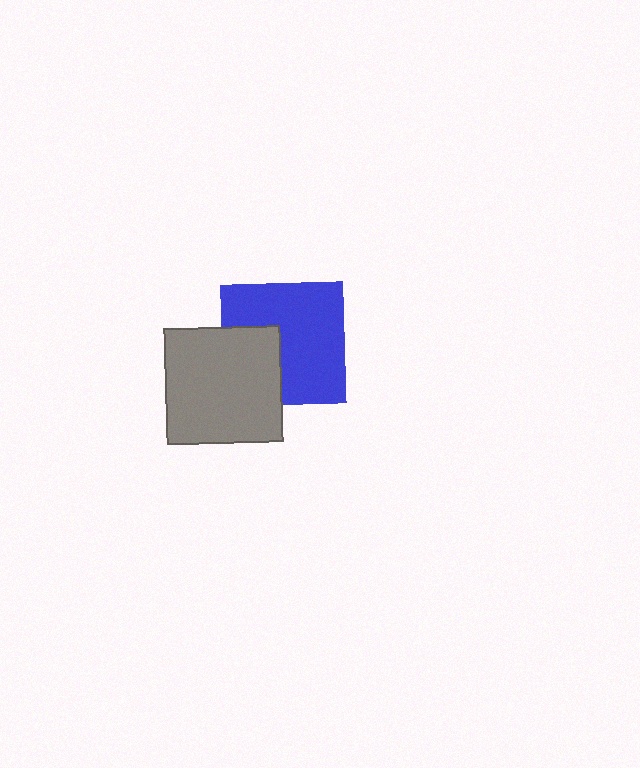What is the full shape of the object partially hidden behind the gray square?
The partially hidden object is a blue square.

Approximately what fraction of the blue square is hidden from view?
Roughly 31% of the blue square is hidden behind the gray square.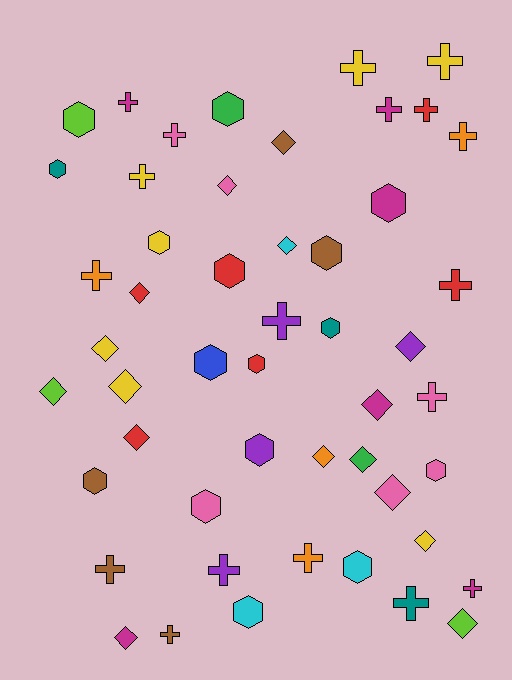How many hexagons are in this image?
There are 16 hexagons.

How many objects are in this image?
There are 50 objects.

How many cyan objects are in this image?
There are 3 cyan objects.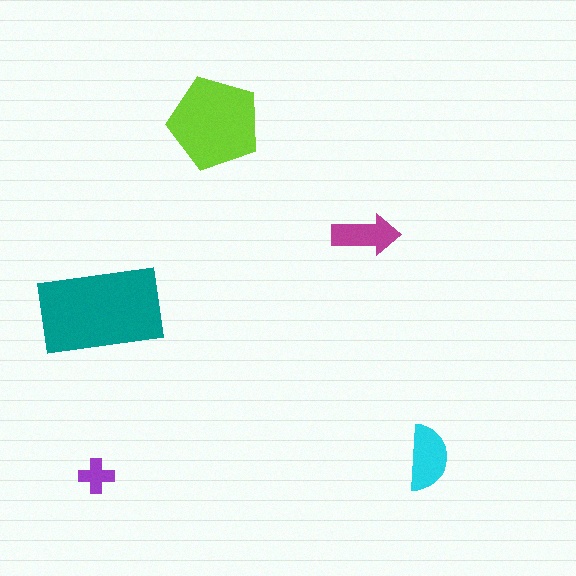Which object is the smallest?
The purple cross.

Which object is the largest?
The teal rectangle.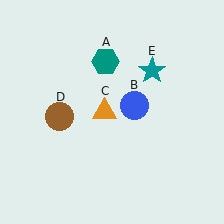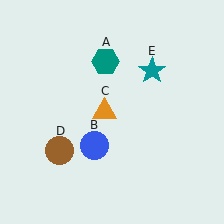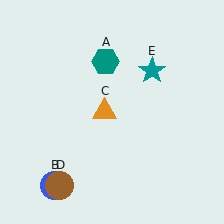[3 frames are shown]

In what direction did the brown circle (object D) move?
The brown circle (object D) moved down.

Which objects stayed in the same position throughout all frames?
Teal hexagon (object A) and orange triangle (object C) and teal star (object E) remained stationary.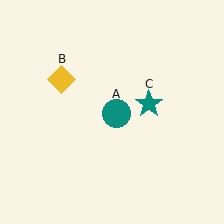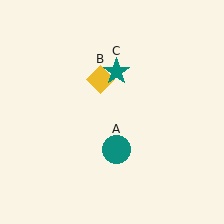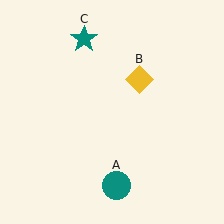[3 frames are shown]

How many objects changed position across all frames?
3 objects changed position: teal circle (object A), yellow diamond (object B), teal star (object C).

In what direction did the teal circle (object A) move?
The teal circle (object A) moved down.